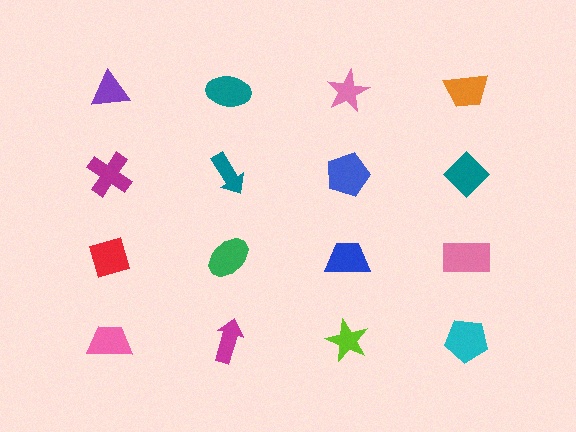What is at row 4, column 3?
A lime star.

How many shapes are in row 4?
4 shapes.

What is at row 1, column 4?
An orange trapezoid.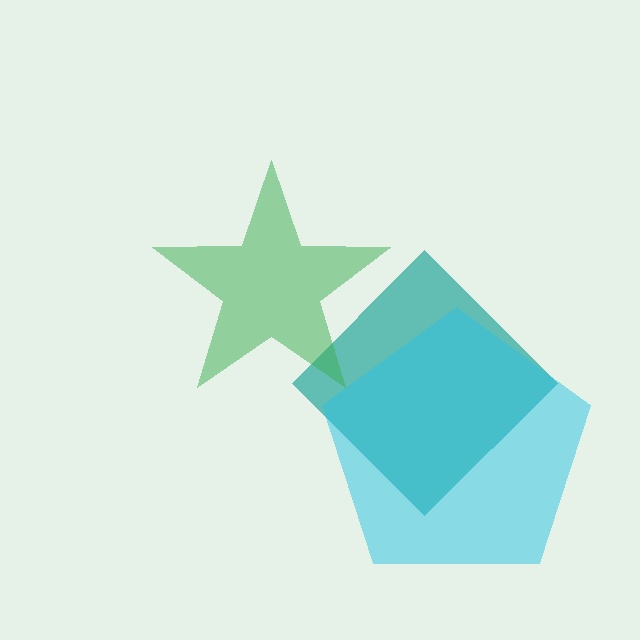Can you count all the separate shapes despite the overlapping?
Yes, there are 3 separate shapes.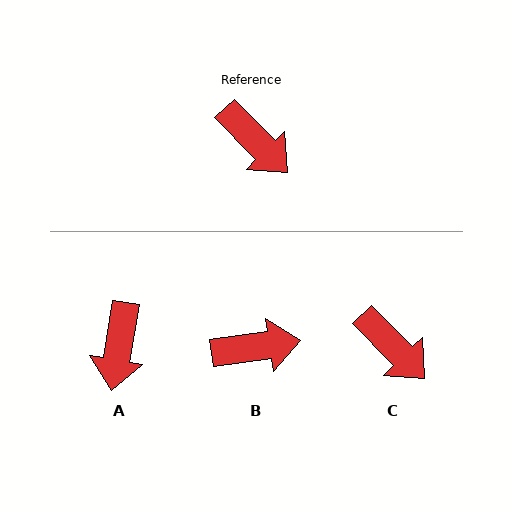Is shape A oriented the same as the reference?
No, it is off by about 54 degrees.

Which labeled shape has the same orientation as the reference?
C.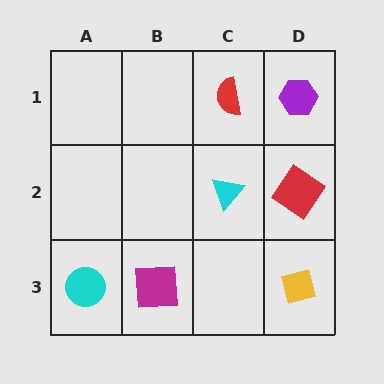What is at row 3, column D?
A yellow square.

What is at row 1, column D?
A purple hexagon.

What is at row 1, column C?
A red semicircle.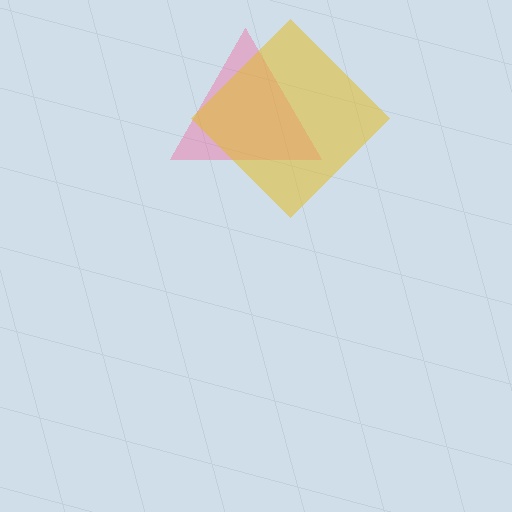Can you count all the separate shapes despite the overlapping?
Yes, there are 2 separate shapes.